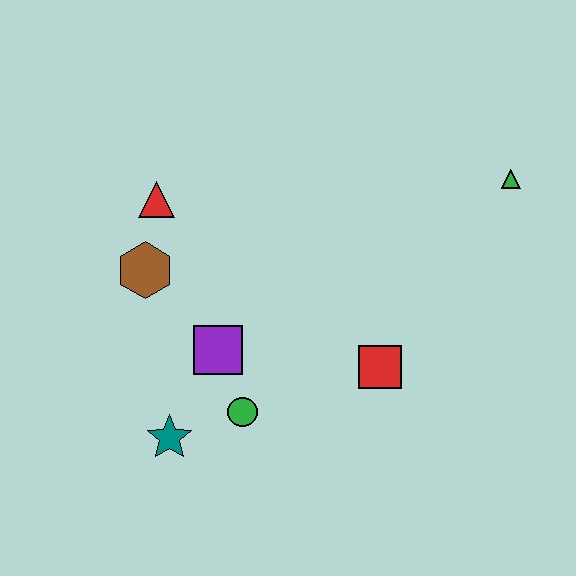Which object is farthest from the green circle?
The green triangle is farthest from the green circle.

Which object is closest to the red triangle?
The brown hexagon is closest to the red triangle.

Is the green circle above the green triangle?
No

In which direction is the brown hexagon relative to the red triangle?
The brown hexagon is below the red triangle.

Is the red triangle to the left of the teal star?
Yes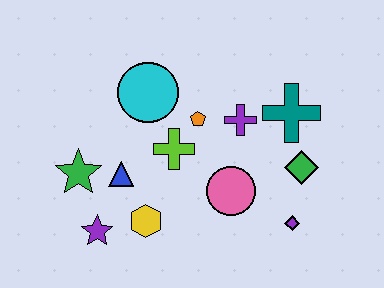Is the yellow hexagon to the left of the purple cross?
Yes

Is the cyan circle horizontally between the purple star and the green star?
No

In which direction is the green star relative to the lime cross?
The green star is to the left of the lime cross.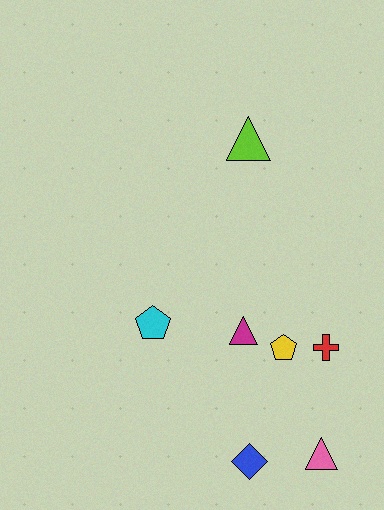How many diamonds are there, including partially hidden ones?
There is 1 diamond.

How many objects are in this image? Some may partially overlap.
There are 7 objects.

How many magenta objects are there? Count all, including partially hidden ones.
There is 1 magenta object.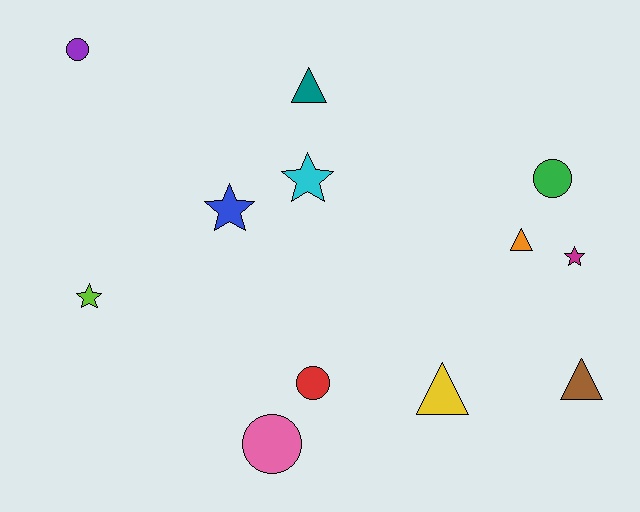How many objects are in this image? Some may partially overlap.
There are 12 objects.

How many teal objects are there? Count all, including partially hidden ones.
There is 1 teal object.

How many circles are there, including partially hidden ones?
There are 4 circles.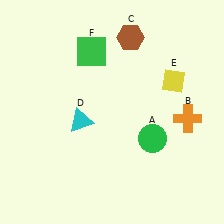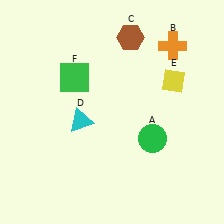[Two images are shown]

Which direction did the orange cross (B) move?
The orange cross (B) moved up.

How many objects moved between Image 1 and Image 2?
2 objects moved between the two images.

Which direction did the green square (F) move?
The green square (F) moved down.